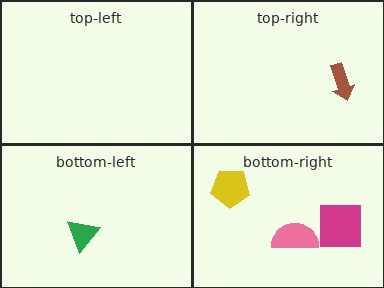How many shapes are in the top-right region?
1.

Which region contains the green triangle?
The bottom-left region.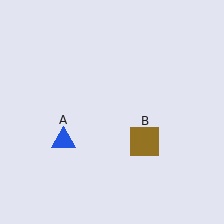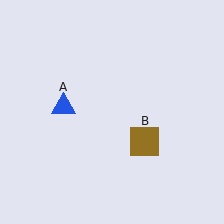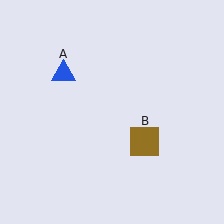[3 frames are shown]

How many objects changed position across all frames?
1 object changed position: blue triangle (object A).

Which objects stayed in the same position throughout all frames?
Brown square (object B) remained stationary.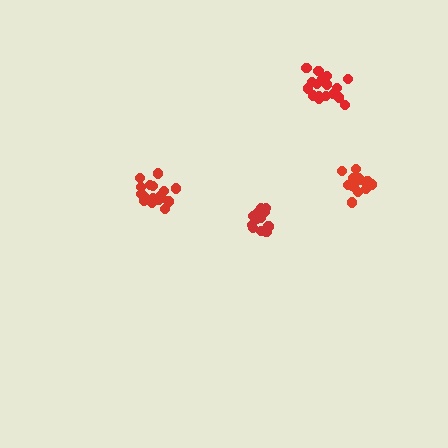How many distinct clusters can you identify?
There are 4 distinct clusters.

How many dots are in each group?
Group 1: 18 dots, Group 2: 15 dots, Group 3: 18 dots, Group 4: 13 dots (64 total).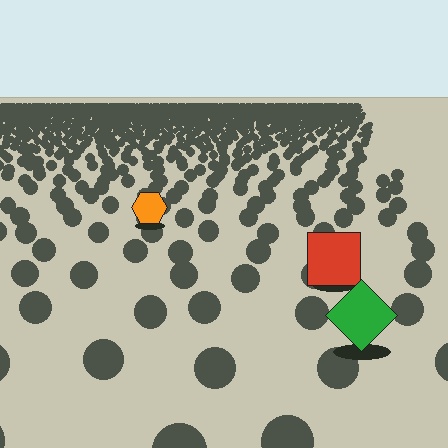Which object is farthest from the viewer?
The orange hexagon is farthest from the viewer. It appears smaller and the ground texture around it is denser.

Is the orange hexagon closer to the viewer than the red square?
No. The red square is closer — you can tell from the texture gradient: the ground texture is coarser near it.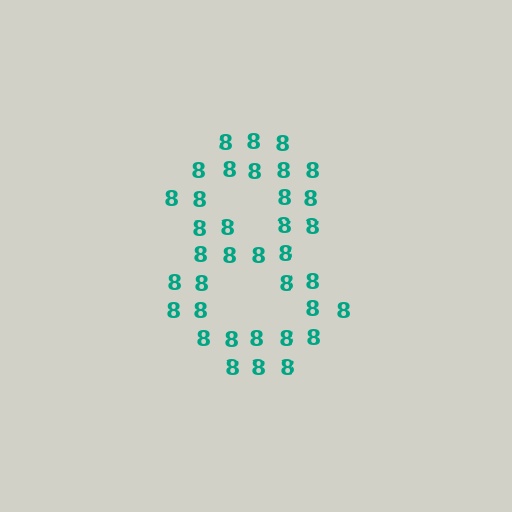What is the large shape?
The large shape is the digit 8.